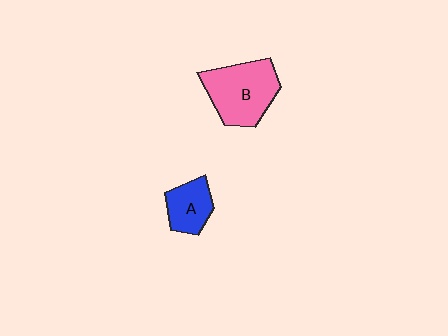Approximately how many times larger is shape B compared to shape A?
Approximately 1.8 times.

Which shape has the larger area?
Shape B (pink).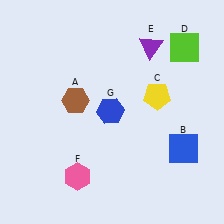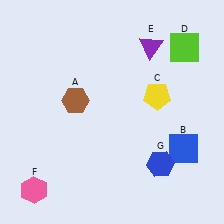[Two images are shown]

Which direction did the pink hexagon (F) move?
The pink hexagon (F) moved left.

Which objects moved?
The objects that moved are: the pink hexagon (F), the blue hexagon (G).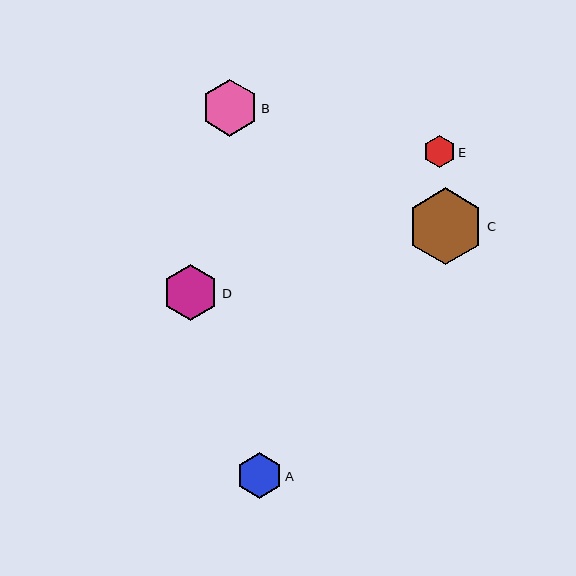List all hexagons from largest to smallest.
From largest to smallest: C, B, D, A, E.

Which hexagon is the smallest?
Hexagon E is the smallest with a size of approximately 32 pixels.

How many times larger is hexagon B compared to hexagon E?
Hexagon B is approximately 1.8 times the size of hexagon E.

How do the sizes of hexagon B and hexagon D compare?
Hexagon B and hexagon D are approximately the same size.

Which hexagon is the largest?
Hexagon C is the largest with a size of approximately 77 pixels.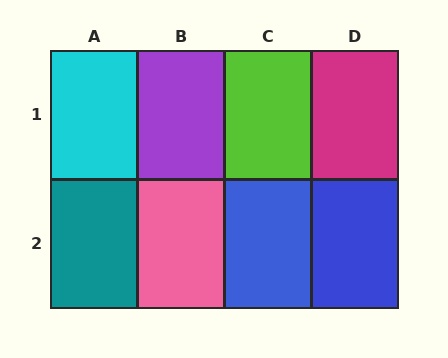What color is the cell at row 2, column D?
Blue.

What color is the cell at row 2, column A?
Teal.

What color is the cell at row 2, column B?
Pink.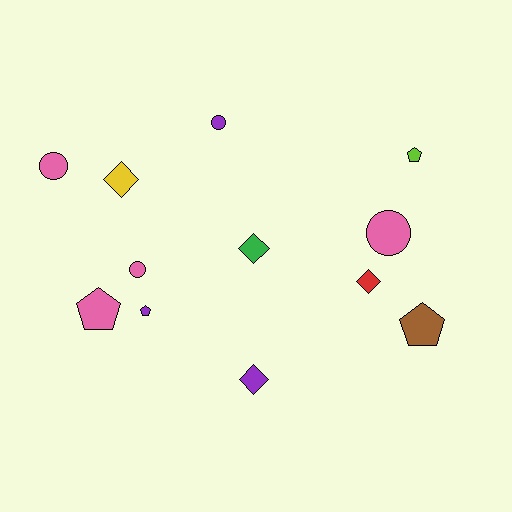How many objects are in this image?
There are 12 objects.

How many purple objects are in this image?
There are 3 purple objects.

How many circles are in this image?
There are 4 circles.